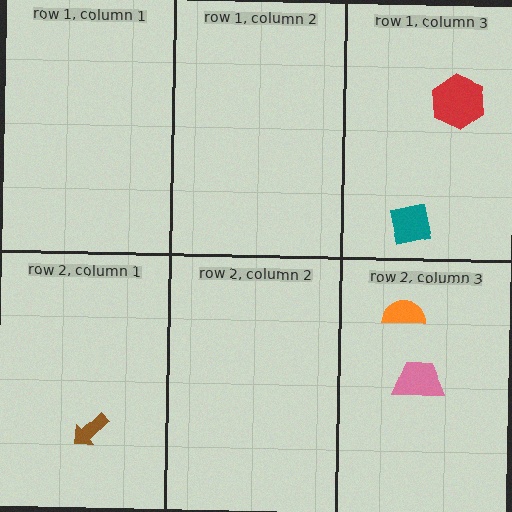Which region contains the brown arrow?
The row 2, column 1 region.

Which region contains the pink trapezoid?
The row 2, column 3 region.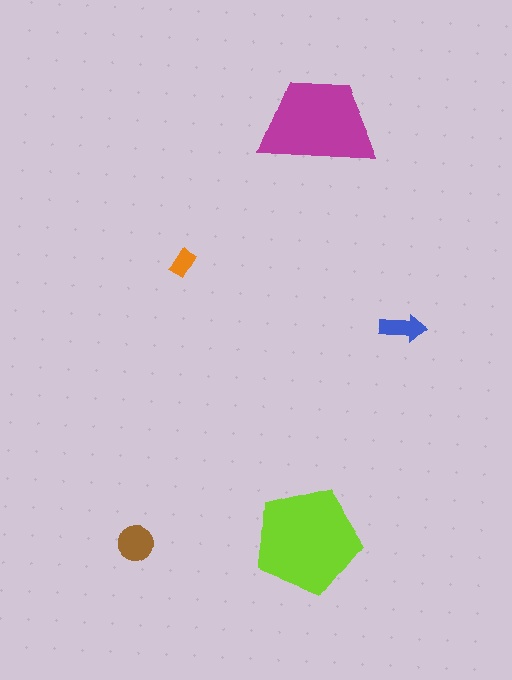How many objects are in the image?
There are 5 objects in the image.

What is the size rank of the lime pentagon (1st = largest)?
1st.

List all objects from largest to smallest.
The lime pentagon, the magenta trapezoid, the brown circle, the blue arrow, the orange rectangle.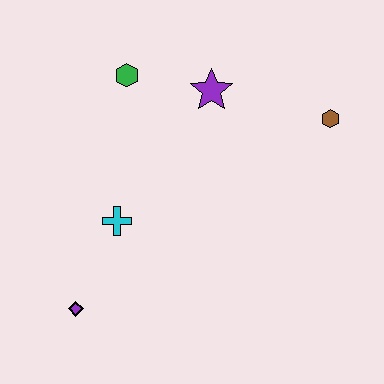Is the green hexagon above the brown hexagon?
Yes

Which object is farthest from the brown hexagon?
The purple diamond is farthest from the brown hexagon.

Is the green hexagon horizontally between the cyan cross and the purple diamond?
No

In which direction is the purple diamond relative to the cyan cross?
The purple diamond is below the cyan cross.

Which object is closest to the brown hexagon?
The purple star is closest to the brown hexagon.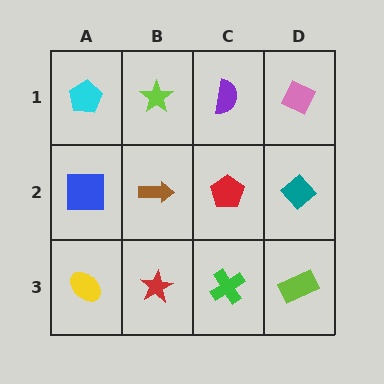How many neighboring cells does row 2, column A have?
3.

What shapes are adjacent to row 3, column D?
A teal diamond (row 2, column D), a green cross (row 3, column C).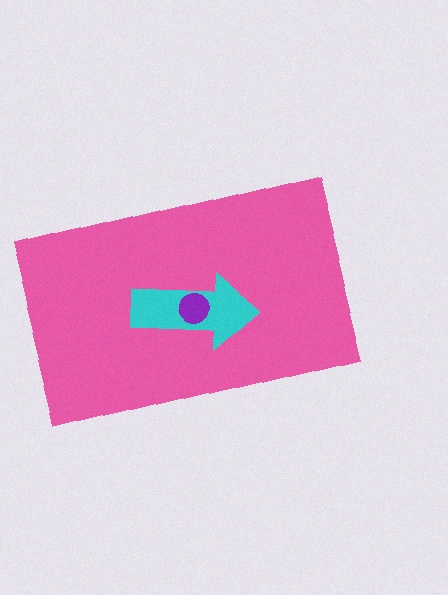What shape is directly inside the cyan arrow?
The purple circle.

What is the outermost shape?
The pink rectangle.